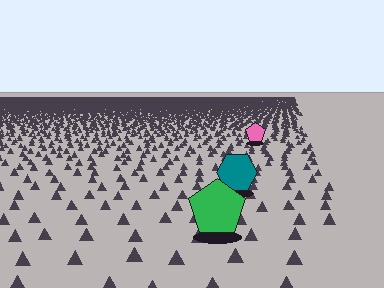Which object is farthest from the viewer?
The pink pentagon is farthest from the viewer. It appears smaller and the ground texture around it is denser.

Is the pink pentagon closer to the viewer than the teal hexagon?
No. The teal hexagon is closer — you can tell from the texture gradient: the ground texture is coarser near it.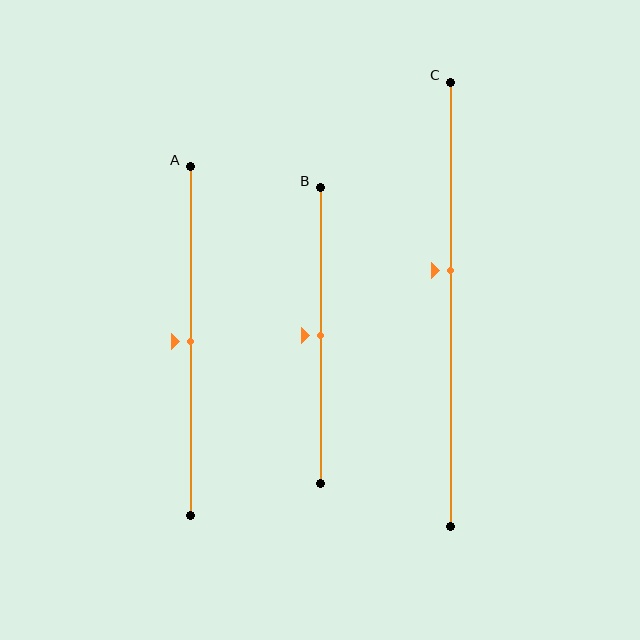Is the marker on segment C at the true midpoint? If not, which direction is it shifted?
No, the marker on segment C is shifted upward by about 8% of the segment length.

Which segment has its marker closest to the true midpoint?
Segment A has its marker closest to the true midpoint.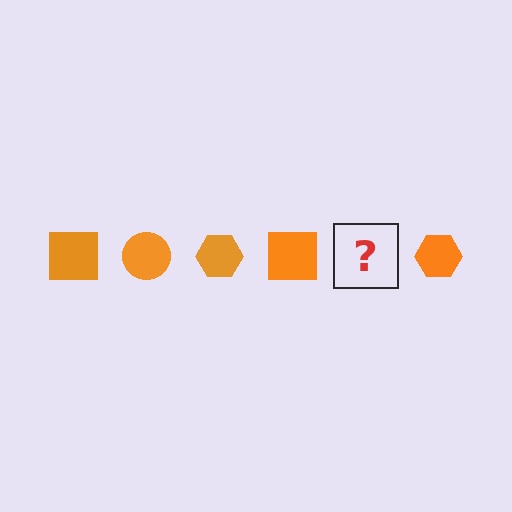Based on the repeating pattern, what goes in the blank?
The blank should be an orange circle.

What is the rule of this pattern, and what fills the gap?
The rule is that the pattern cycles through square, circle, hexagon shapes in orange. The gap should be filled with an orange circle.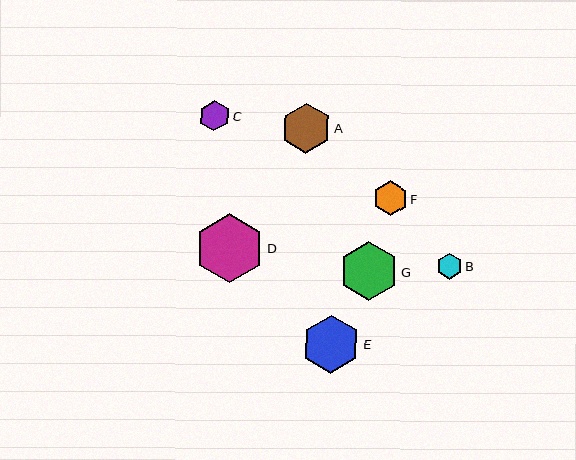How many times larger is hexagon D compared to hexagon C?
Hexagon D is approximately 2.3 times the size of hexagon C.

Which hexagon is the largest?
Hexagon D is the largest with a size of approximately 69 pixels.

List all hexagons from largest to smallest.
From largest to smallest: D, G, E, A, F, C, B.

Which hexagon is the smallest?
Hexagon B is the smallest with a size of approximately 25 pixels.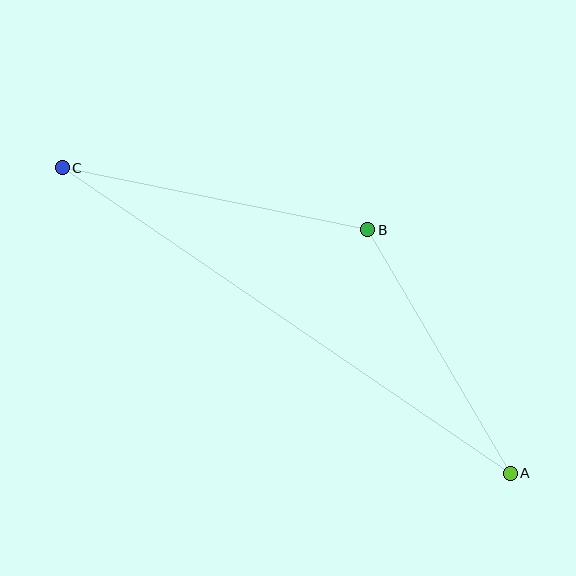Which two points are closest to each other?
Points A and B are closest to each other.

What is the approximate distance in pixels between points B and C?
The distance between B and C is approximately 312 pixels.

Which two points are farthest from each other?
Points A and C are farthest from each other.